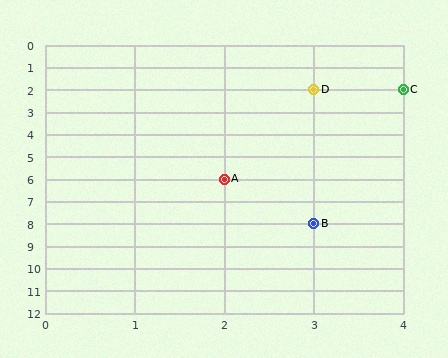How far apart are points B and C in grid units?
Points B and C are 1 column and 6 rows apart (about 6.1 grid units diagonally).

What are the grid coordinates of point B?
Point B is at grid coordinates (3, 8).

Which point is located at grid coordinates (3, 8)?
Point B is at (3, 8).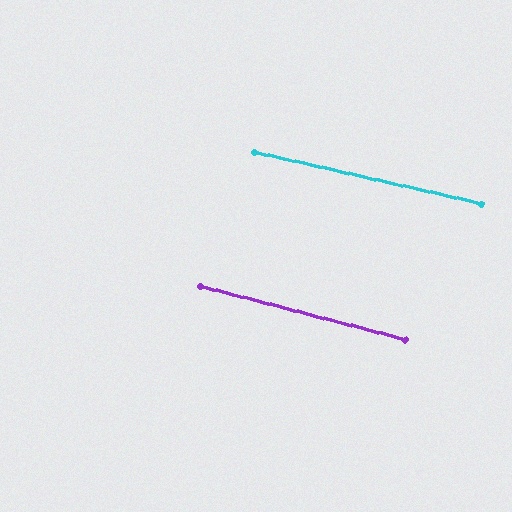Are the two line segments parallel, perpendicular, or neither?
Parallel — their directions differ by only 1.8°.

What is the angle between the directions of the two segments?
Approximately 2 degrees.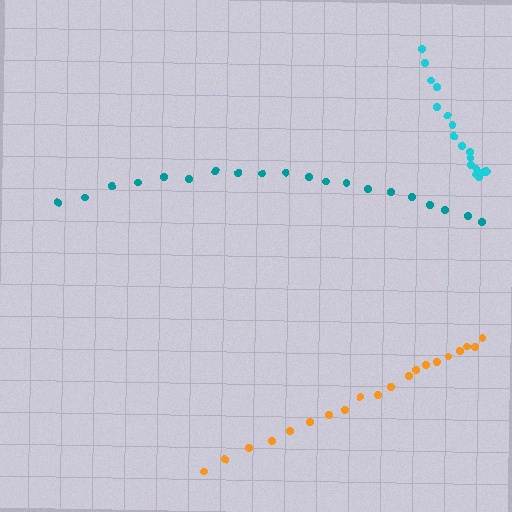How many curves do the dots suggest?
There are 3 distinct paths.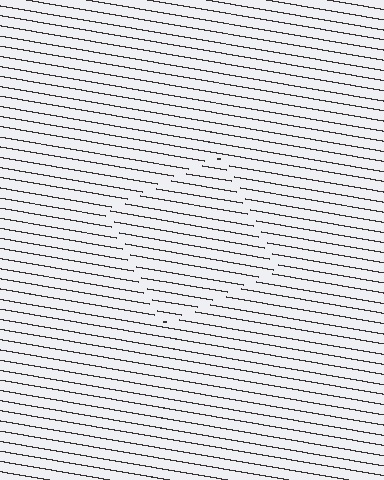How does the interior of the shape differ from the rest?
The interior of the shape contains the same grating, shifted by half a period — the contour is defined by the phase discontinuity where line-ends from the inner and outer gratings abut.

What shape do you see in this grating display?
An illusory square. The interior of the shape contains the same grating, shifted by half a period — the contour is defined by the phase discontinuity where line-ends from the inner and outer gratings abut.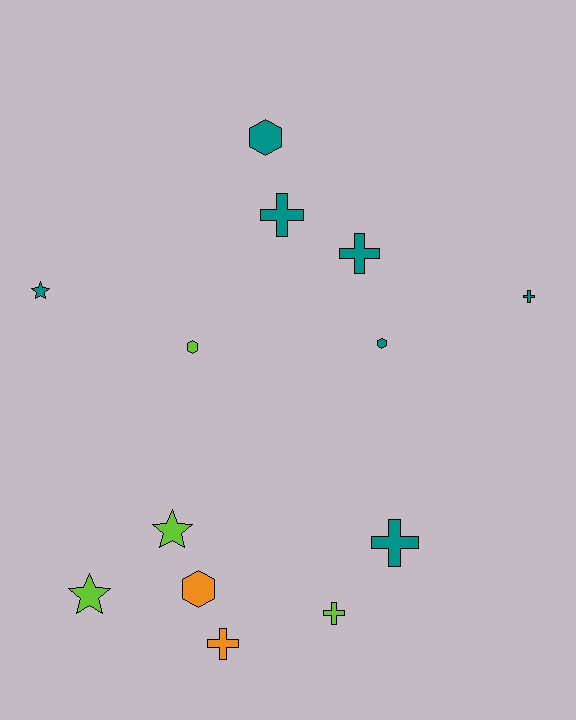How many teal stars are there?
There is 1 teal star.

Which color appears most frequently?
Teal, with 7 objects.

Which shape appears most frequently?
Cross, with 6 objects.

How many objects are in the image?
There are 13 objects.